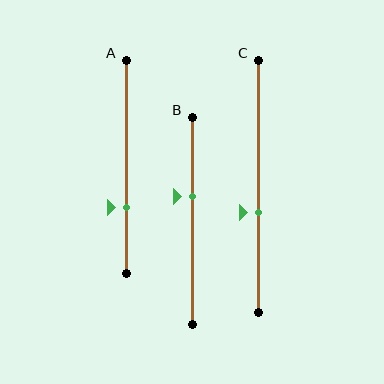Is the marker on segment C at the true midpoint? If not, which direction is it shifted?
No, the marker on segment C is shifted downward by about 10% of the segment length.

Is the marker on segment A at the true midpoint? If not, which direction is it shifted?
No, the marker on segment A is shifted downward by about 19% of the segment length.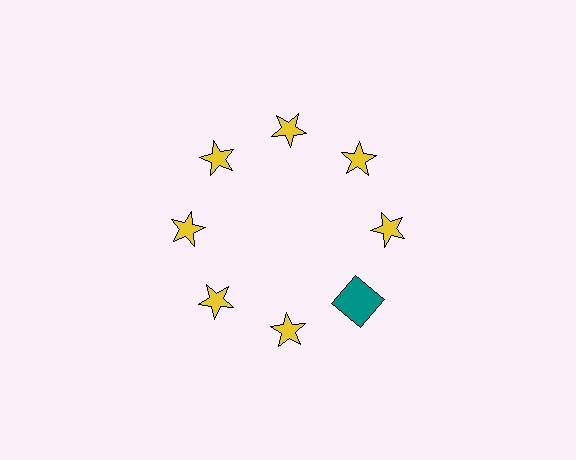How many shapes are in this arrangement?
There are 8 shapes arranged in a ring pattern.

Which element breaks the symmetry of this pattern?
The teal square at roughly the 4 o'clock position breaks the symmetry. All other shapes are yellow stars.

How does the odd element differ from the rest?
It differs in both color (teal instead of yellow) and shape (square instead of star).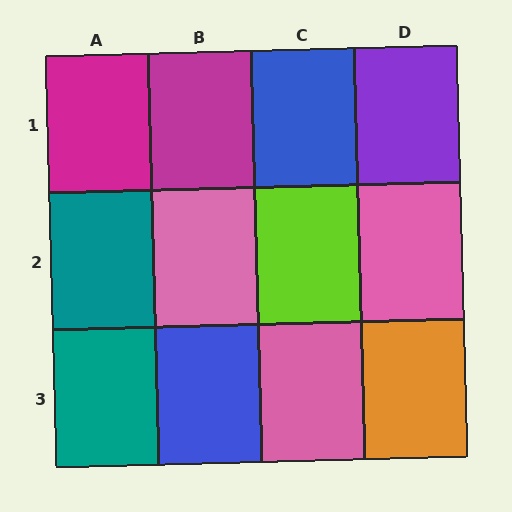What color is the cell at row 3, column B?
Blue.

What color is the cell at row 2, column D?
Pink.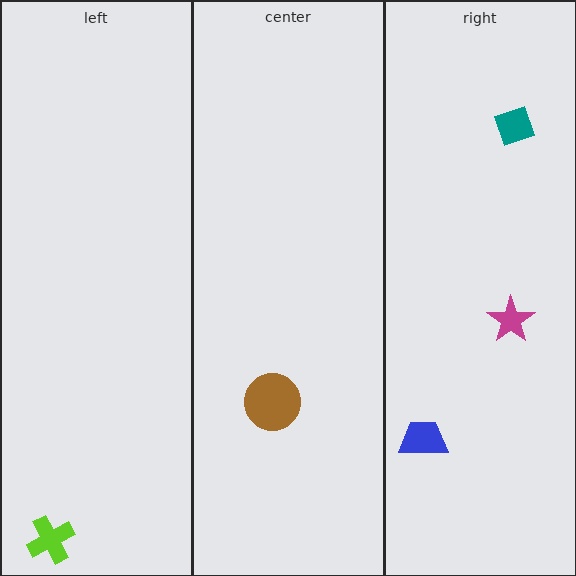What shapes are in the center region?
The brown circle.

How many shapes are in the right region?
3.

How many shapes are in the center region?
1.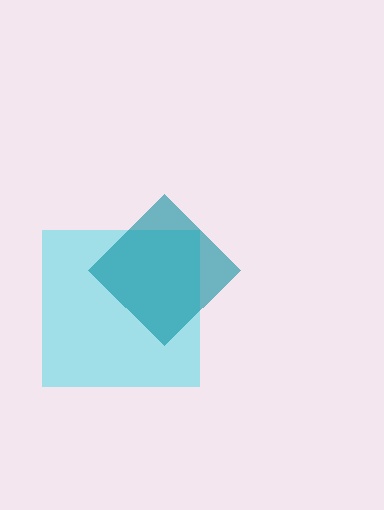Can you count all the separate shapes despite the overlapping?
Yes, there are 2 separate shapes.